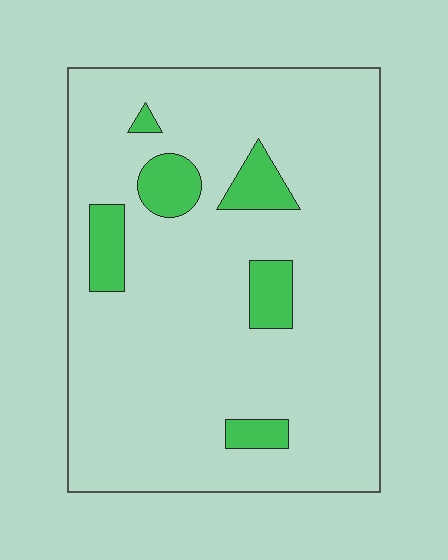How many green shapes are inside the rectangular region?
6.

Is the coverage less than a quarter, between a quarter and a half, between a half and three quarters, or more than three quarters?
Less than a quarter.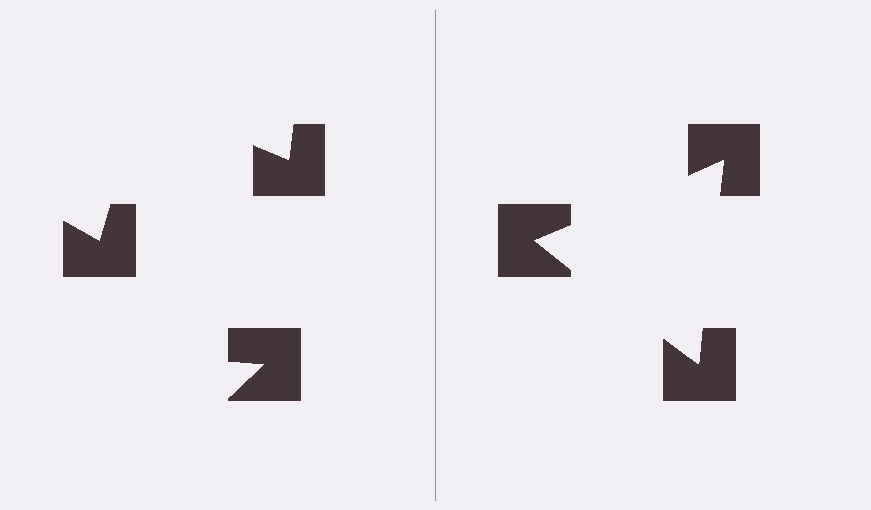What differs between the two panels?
The notched squares are positioned identically on both sides; only the wedge orientations differ. On the right they align to a triangle; on the left they are misaligned.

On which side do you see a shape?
An illusory triangle appears on the right side. On the left side the wedge cuts are rotated, so no coherent shape forms.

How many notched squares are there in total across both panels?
6 — 3 on each side.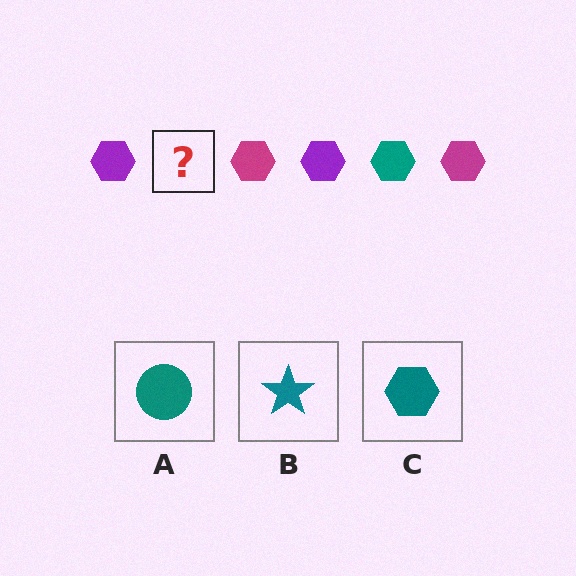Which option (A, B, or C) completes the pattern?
C.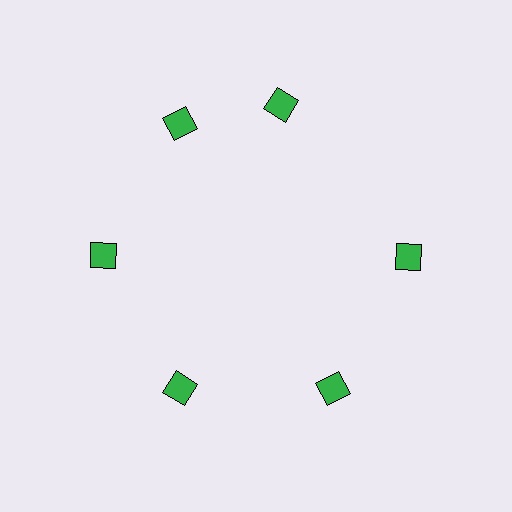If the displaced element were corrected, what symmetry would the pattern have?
It would have 6-fold rotational symmetry — the pattern would map onto itself every 60 degrees.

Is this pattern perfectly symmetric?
No. The 6 green diamonds are arranged in a ring, but one element near the 1 o'clock position is rotated out of alignment along the ring, breaking the 6-fold rotational symmetry.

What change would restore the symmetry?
The symmetry would be restored by rotating it back into even spacing with its neighbors so that all 6 diamonds sit at equal angles and equal distance from the center.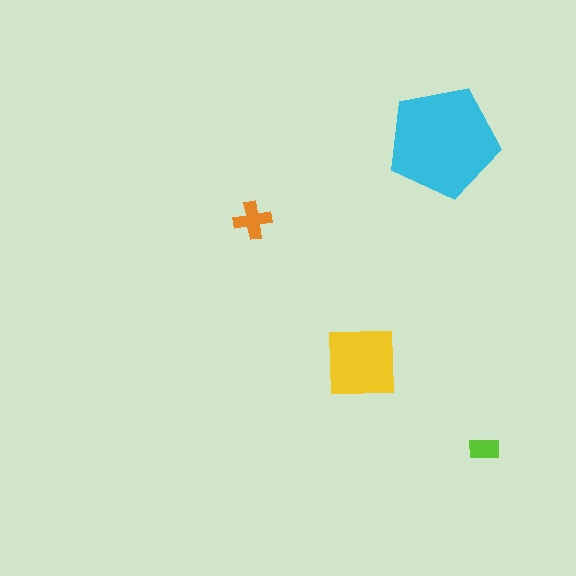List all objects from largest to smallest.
The cyan pentagon, the yellow square, the orange cross, the lime rectangle.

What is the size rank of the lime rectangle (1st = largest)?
4th.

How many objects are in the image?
There are 4 objects in the image.